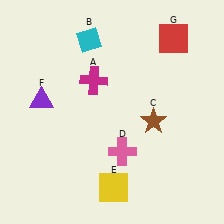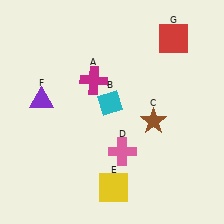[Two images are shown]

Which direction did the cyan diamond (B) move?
The cyan diamond (B) moved down.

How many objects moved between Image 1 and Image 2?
1 object moved between the two images.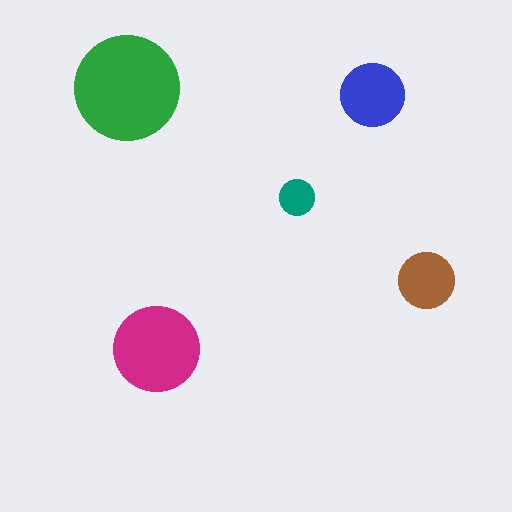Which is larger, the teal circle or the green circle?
The green one.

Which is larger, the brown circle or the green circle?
The green one.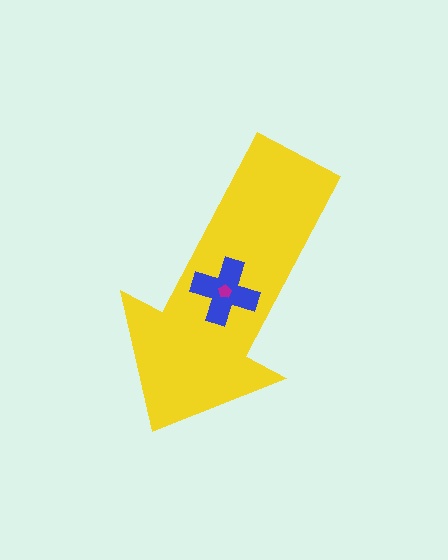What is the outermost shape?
The yellow arrow.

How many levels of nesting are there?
3.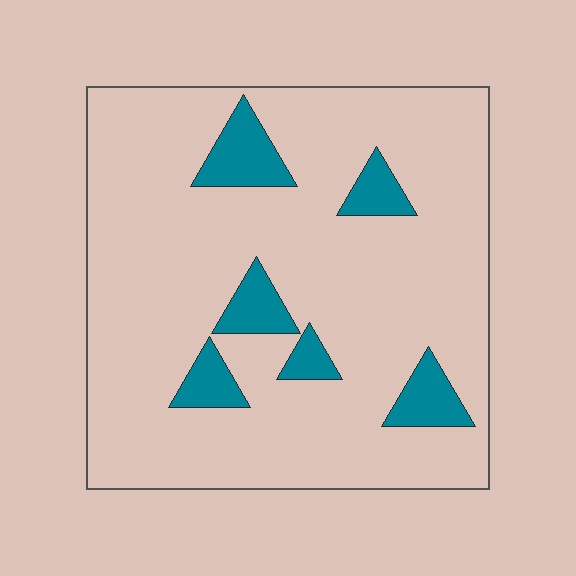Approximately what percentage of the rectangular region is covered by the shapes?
Approximately 15%.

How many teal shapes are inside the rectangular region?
6.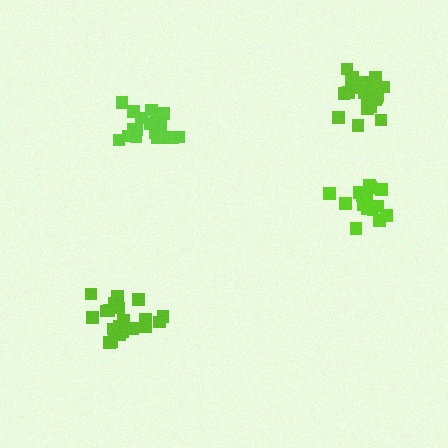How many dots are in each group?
Group 1: 20 dots, Group 2: 19 dots, Group 3: 15 dots, Group 4: 21 dots (75 total).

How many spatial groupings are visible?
There are 4 spatial groupings.